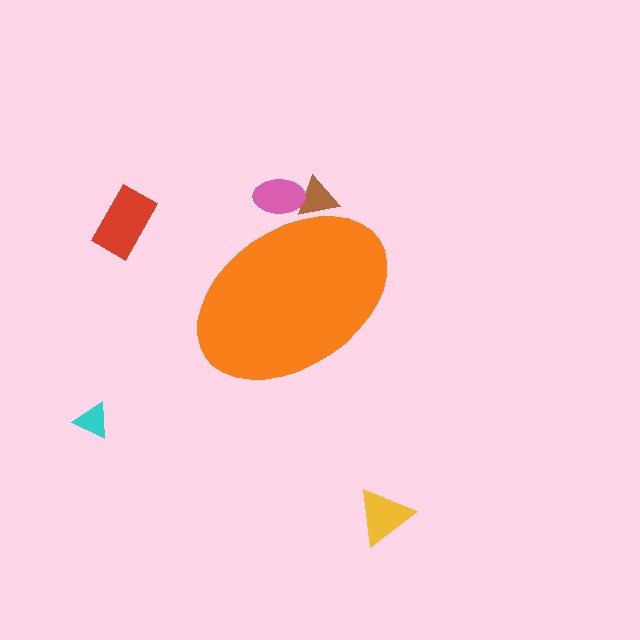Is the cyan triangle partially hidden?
No, the cyan triangle is fully visible.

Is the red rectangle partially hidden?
No, the red rectangle is fully visible.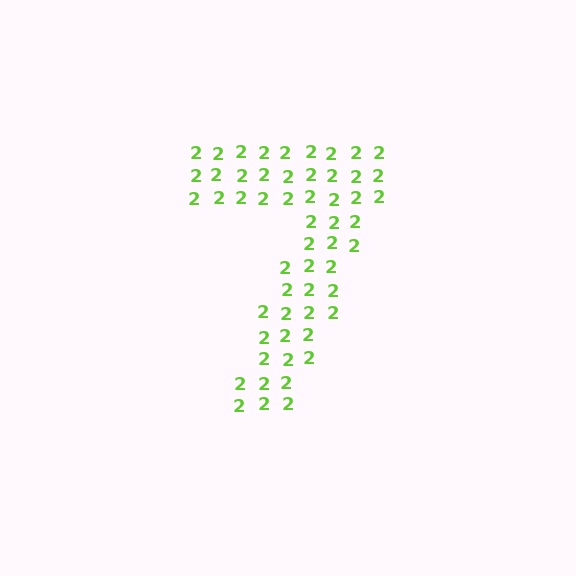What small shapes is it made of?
It is made of small digit 2's.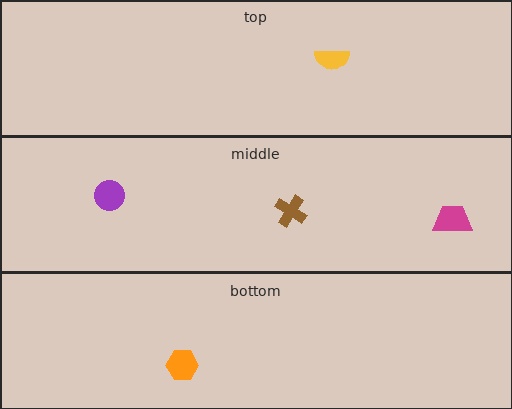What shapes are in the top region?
The yellow semicircle.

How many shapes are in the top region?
1.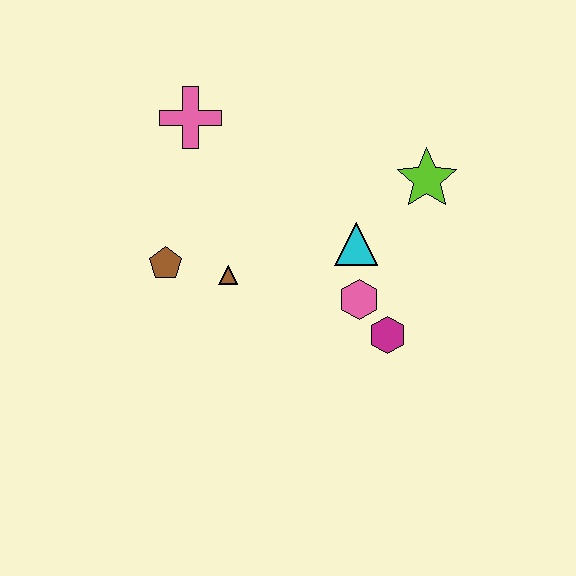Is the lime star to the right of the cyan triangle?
Yes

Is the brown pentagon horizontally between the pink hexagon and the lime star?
No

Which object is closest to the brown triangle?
The brown pentagon is closest to the brown triangle.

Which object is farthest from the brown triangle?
The lime star is farthest from the brown triangle.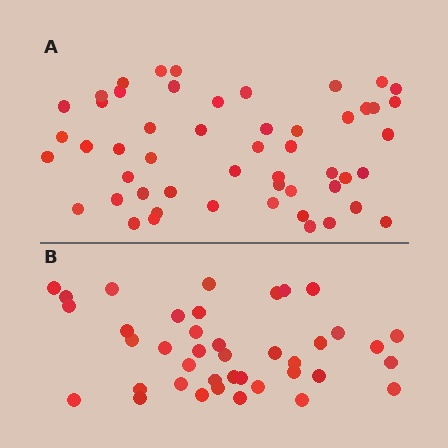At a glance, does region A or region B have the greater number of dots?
Region A (the top region) has more dots.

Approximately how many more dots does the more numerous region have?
Region A has roughly 12 or so more dots than region B.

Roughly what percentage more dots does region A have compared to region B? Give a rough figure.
About 30% more.